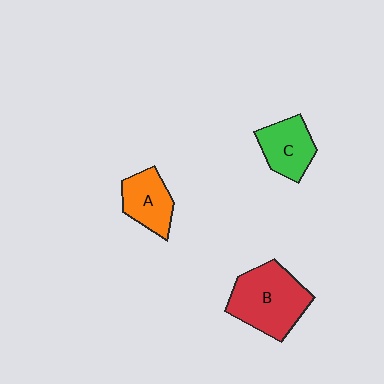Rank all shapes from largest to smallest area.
From largest to smallest: B (red), C (green), A (orange).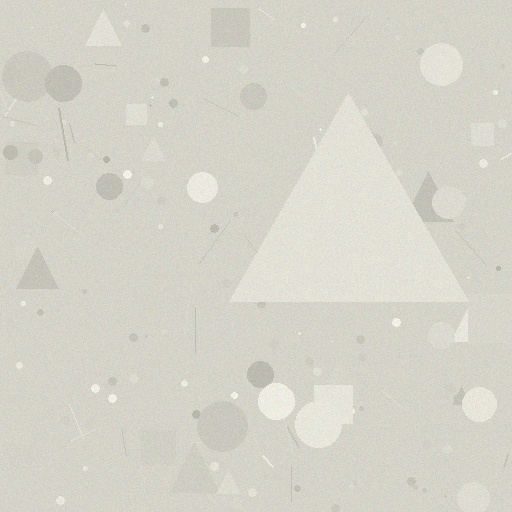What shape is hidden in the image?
A triangle is hidden in the image.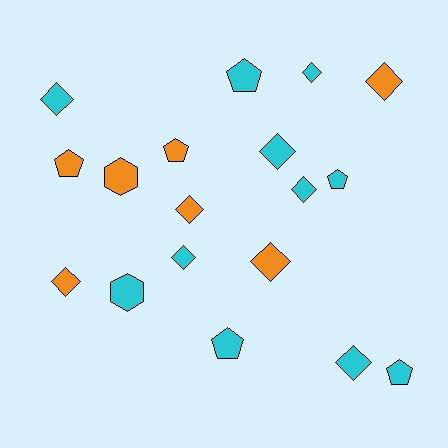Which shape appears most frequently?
Diamond, with 10 objects.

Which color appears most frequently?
Cyan, with 11 objects.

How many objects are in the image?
There are 18 objects.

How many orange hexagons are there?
There is 1 orange hexagon.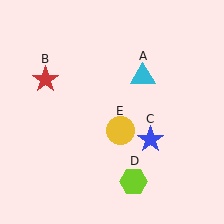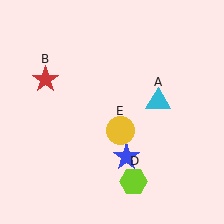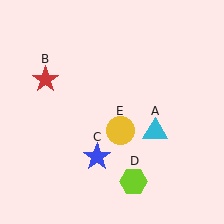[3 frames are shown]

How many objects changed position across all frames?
2 objects changed position: cyan triangle (object A), blue star (object C).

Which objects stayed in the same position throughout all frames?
Red star (object B) and lime hexagon (object D) and yellow circle (object E) remained stationary.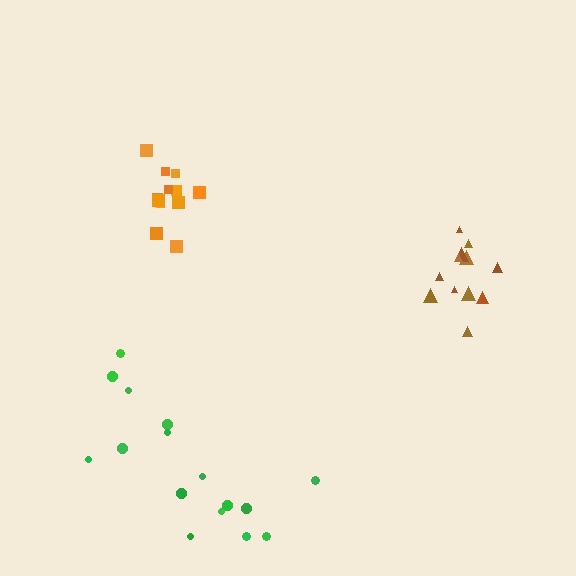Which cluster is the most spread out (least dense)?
Green.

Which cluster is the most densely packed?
Brown.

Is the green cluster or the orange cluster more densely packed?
Orange.